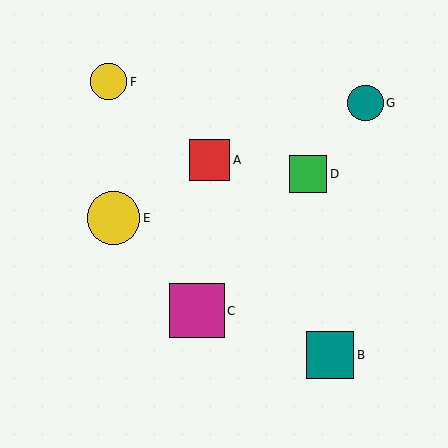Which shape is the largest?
The magenta square (labeled C) is the largest.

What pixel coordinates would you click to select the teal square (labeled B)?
Click at (330, 355) to select the teal square B.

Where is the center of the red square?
The center of the red square is at (210, 160).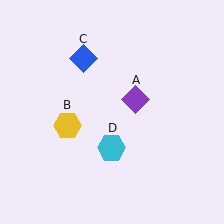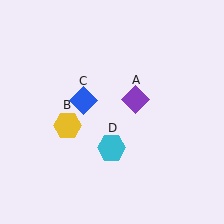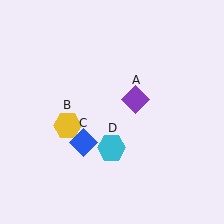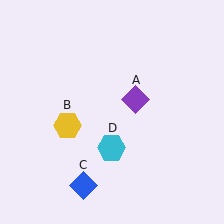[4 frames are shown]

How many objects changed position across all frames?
1 object changed position: blue diamond (object C).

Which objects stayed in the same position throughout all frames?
Purple diamond (object A) and yellow hexagon (object B) and cyan hexagon (object D) remained stationary.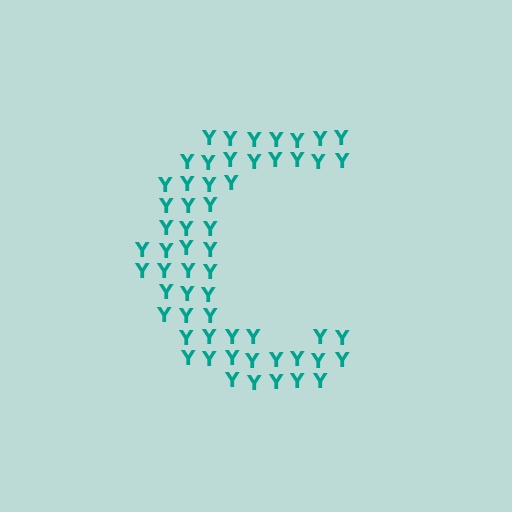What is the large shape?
The large shape is the letter C.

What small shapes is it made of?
It is made of small letter Y's.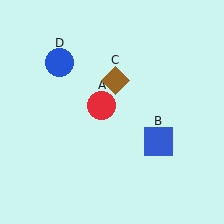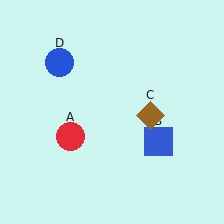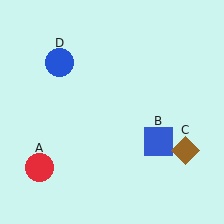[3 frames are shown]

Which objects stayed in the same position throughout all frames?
Blue square (object B) and blue circle (object D) remained stationary.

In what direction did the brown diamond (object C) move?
The brown diamond (object C) moved down and to the right.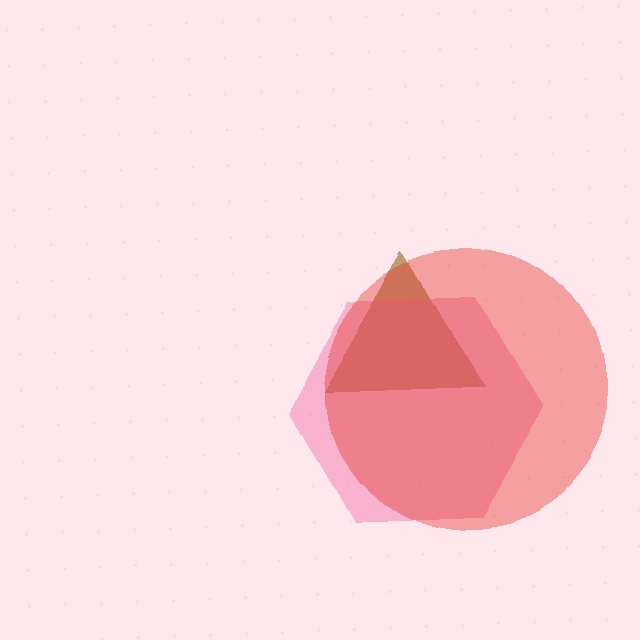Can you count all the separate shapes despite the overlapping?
Yes, there are 3 separate shapes.